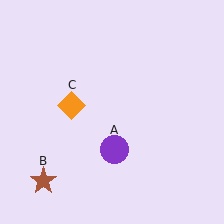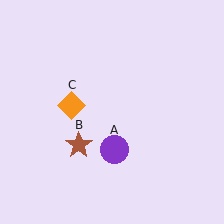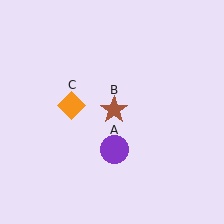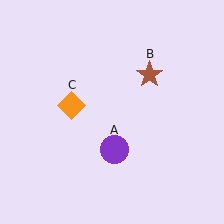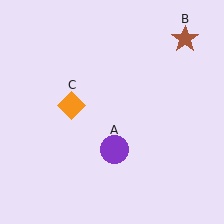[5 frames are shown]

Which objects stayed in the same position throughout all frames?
Purple circle (object A) and orange diamond (object C) remained stationary.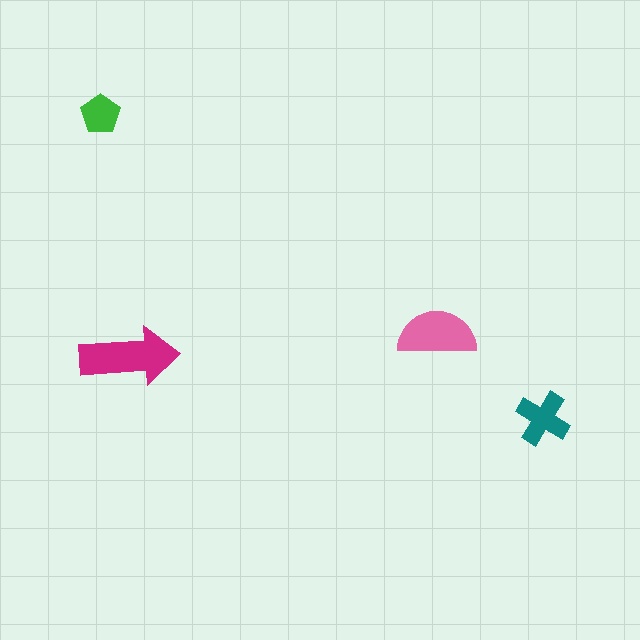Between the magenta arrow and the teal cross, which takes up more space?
The magenta arrow.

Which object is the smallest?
The green pentagon.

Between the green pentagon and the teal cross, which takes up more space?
The teal cross.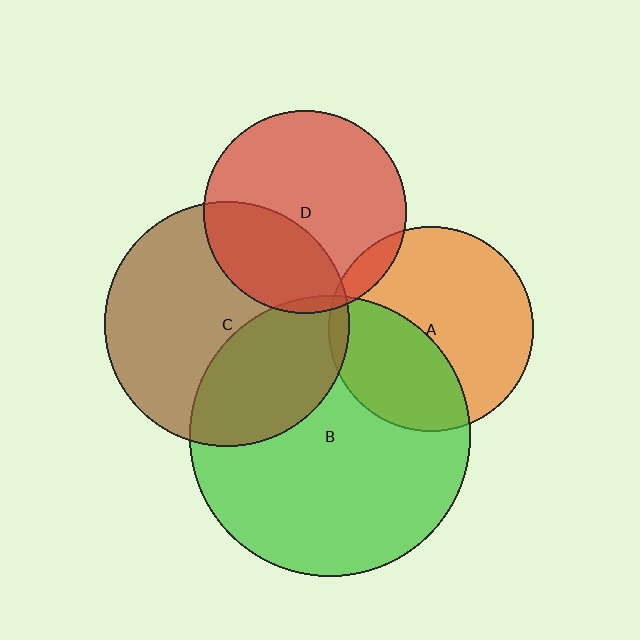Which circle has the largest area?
Circle B (green).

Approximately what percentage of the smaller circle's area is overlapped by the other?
Approximately 5%.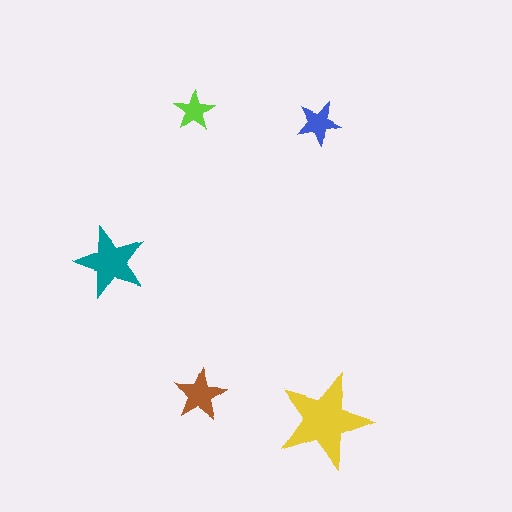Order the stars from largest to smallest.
the yellow one, the teal one, the brown one, the blue one, the lime one.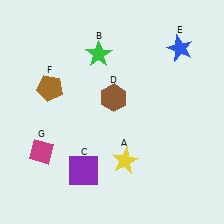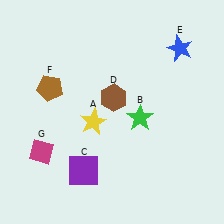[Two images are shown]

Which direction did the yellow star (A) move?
The yellow star (A) moved up.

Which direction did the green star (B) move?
The green star (B) moved down.